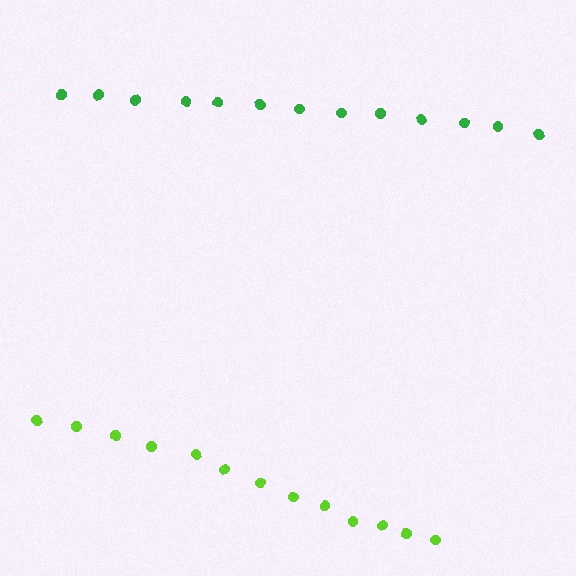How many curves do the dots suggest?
There are 2 distinct paths.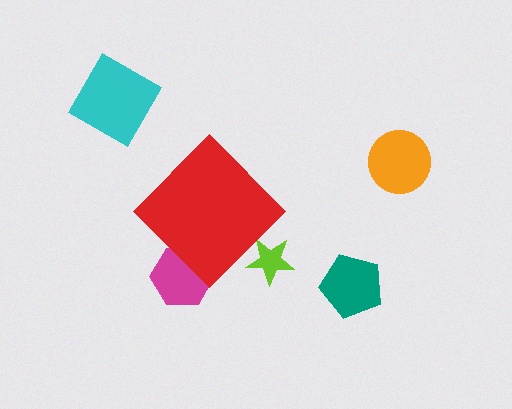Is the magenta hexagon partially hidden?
Yes, the magenta hexagon is partially hidden behind the red diamond.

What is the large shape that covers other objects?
A red diamond.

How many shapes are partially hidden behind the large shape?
2 shapes are partially hidden.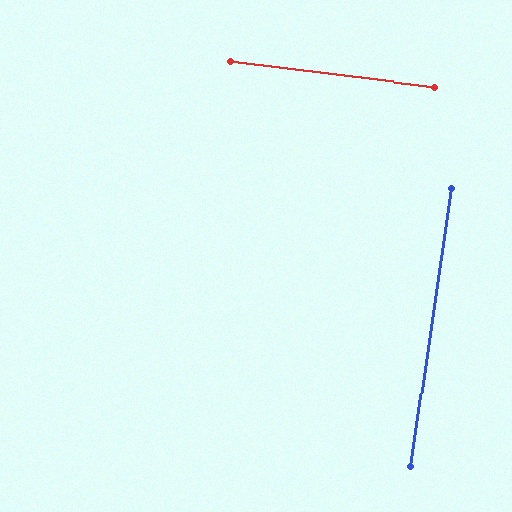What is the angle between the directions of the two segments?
Approximately 89 degrees.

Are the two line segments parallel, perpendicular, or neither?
Perpendicular — they meet at approximately 89°.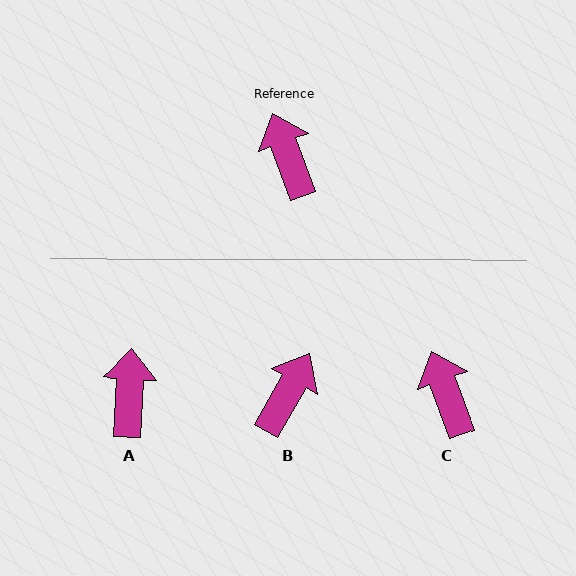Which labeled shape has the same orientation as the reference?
C.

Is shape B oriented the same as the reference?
No, it is off by about 49 degrees.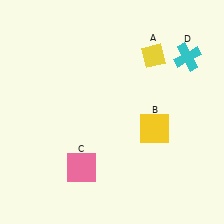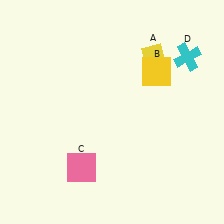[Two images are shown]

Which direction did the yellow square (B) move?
The yellow square (B) moved up.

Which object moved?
The yellow square (B) moved up.